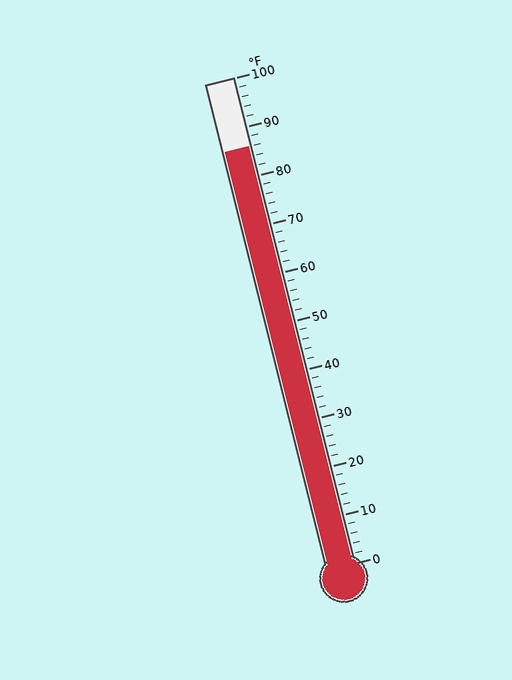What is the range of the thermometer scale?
The thermometer scale ranges from 0°F to 100°F.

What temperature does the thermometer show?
The thermometer shows approximately 86°F.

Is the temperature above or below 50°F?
The temperature is above 50°F.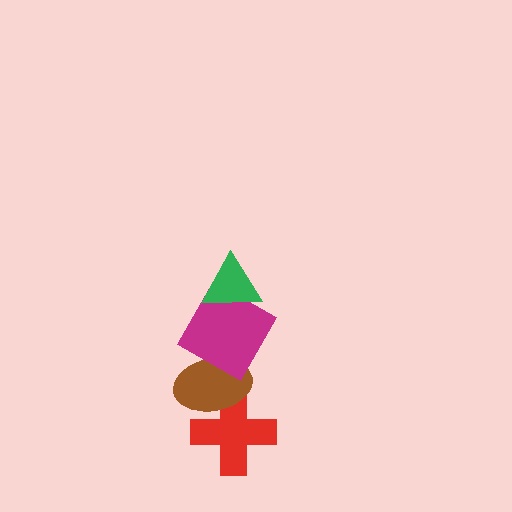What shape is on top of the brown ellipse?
The magenta square is on top of the brown ellipse.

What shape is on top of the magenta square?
The green triangle is on top of the magenta square.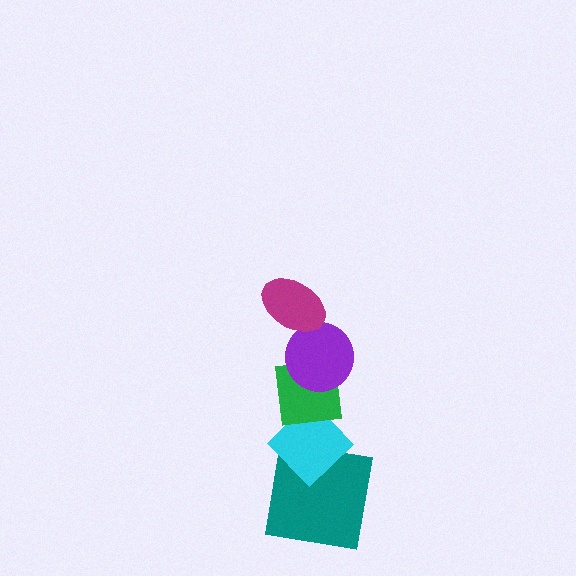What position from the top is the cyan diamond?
The cyan diamond is 4th from the top.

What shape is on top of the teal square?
The cyan diamond is on top of the teal square.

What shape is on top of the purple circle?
The magenta ellipse is on top of the purple circle.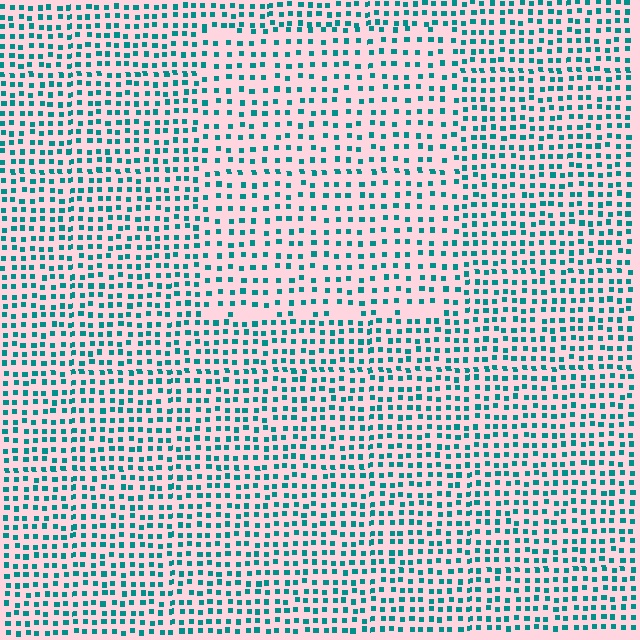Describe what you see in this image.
The image contains small teal elements arranged at two different densities. A rectangle-shaped region is visible where the elements are less densely packed than the surrounding area.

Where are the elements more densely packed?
The elements are more densely packed outside the rectangle boundary.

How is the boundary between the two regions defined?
The boundary is defined by a change in element density (approximately 1.5x ratio). All elements are the same color, size, and shape.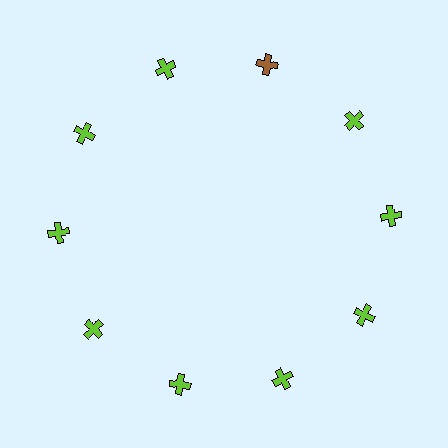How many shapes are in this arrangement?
There are 10 shapes arranged in a ring pattern.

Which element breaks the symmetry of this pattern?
The brown cross at roughly the 1 o'clock position breaks the symmetry. All other shapes are lime crosses.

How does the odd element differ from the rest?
It has a different color: brown instead of lime.